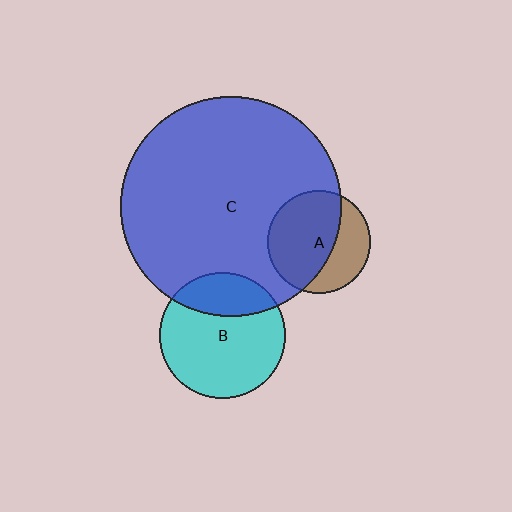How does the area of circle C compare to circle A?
Approximately 4.6 times.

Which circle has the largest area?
Circle C (blue).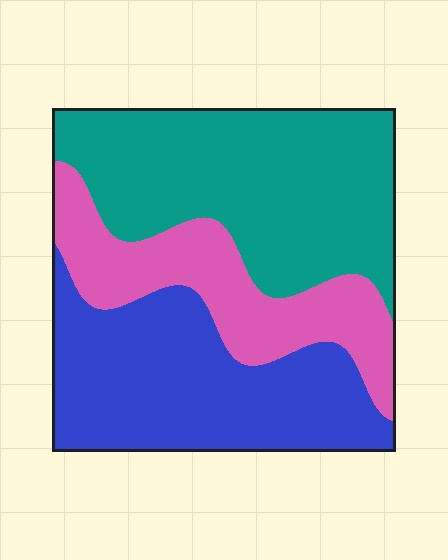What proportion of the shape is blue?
Blue covers about 35% of the shape.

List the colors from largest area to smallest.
From largest to smallest: teal, blue, pink.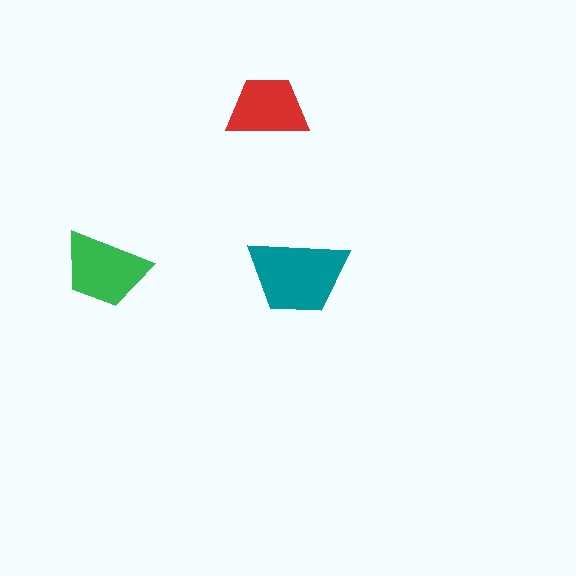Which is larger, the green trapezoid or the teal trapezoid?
The teal one.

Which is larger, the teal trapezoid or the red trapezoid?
The teal one.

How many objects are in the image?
There are 3 objects in the image.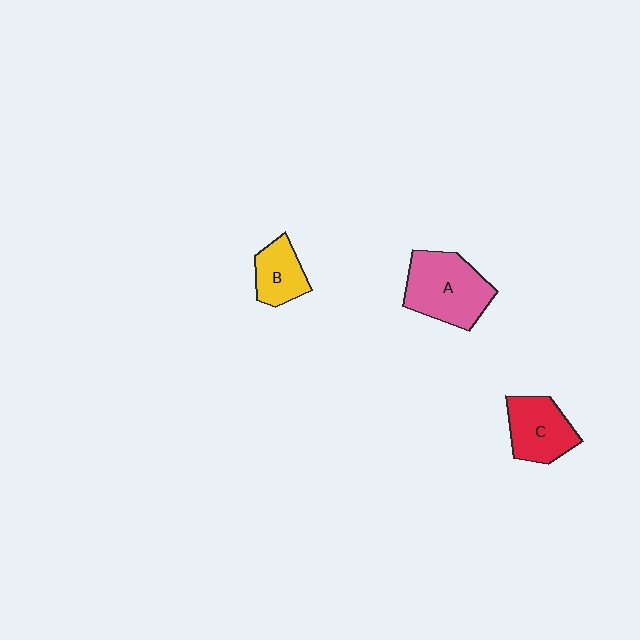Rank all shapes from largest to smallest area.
From largest to smallest: A (pink), C (red), B (yellow).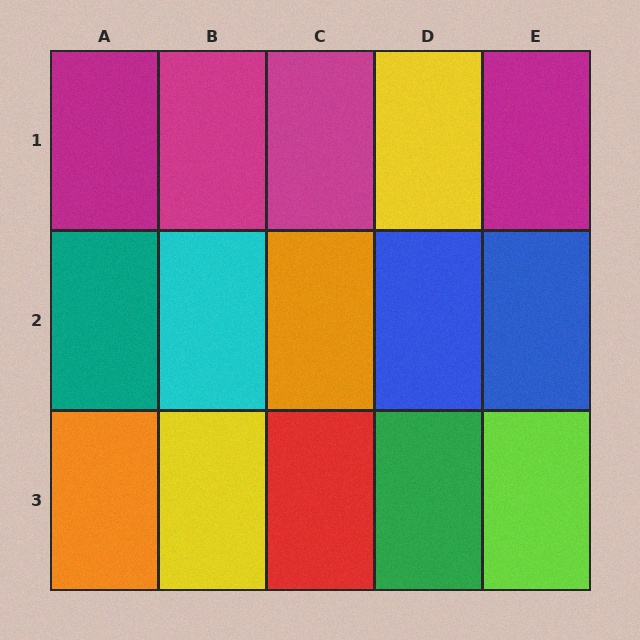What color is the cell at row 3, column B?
Yellow.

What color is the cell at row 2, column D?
Blue.